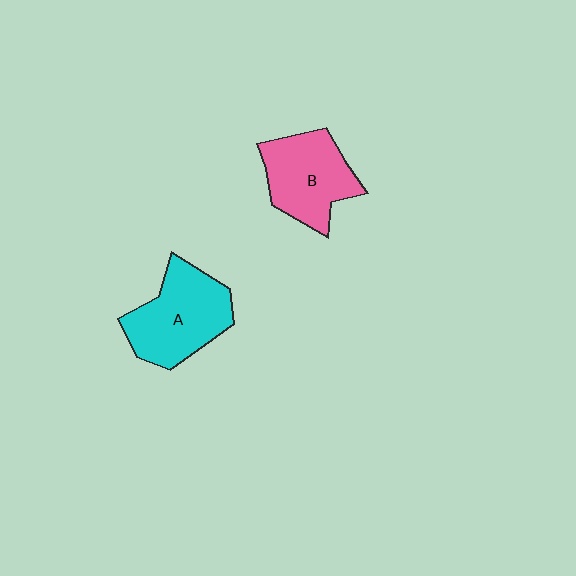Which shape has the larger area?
Shape A (cyan).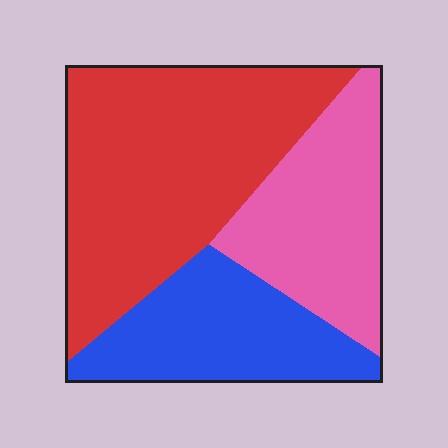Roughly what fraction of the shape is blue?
Blue covers about 25% of the shape.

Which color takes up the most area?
Red, at roughly 50%.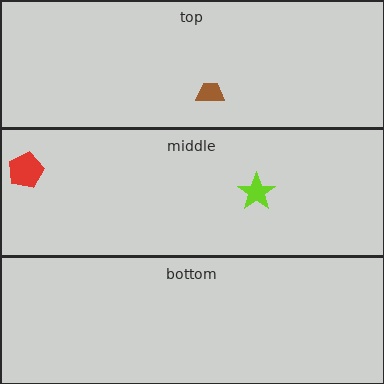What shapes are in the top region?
The brown trapezoid.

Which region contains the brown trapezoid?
The top region.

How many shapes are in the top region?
1.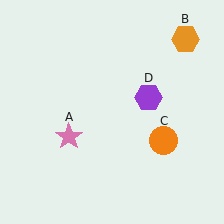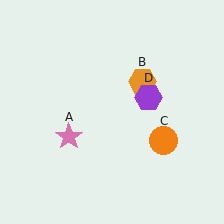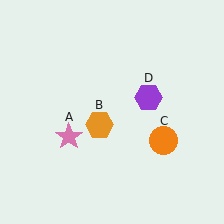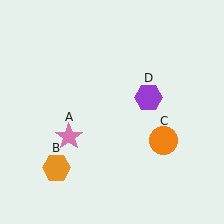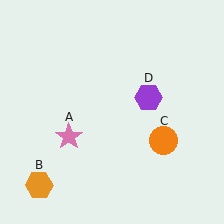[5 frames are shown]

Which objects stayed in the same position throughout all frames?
Pink star (object A) and orange circle (object C) and purple hexagon (object D) remained stationary.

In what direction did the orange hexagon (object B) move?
The orange hexagon (object B) moved down and to the left.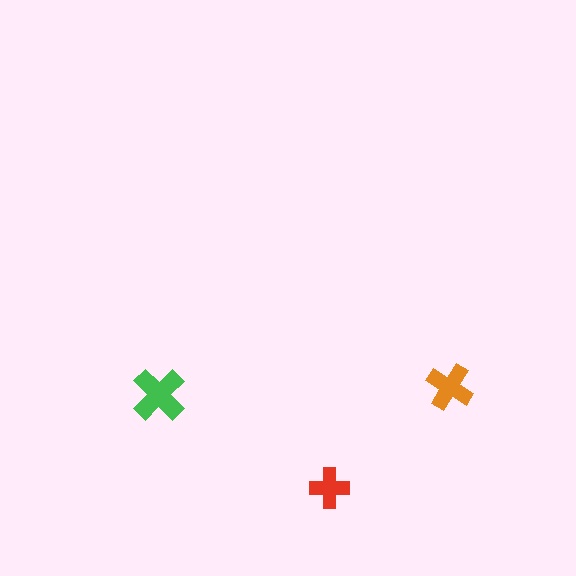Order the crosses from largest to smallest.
the green one, the orange one, the red one.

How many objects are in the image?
There are 3 objects in the image.